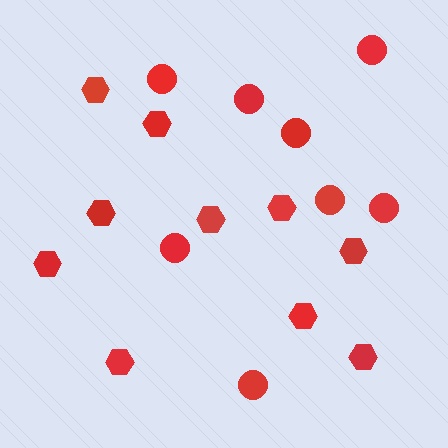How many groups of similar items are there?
There are 2 groups: one group of circles (8) and one group of hexagons (10).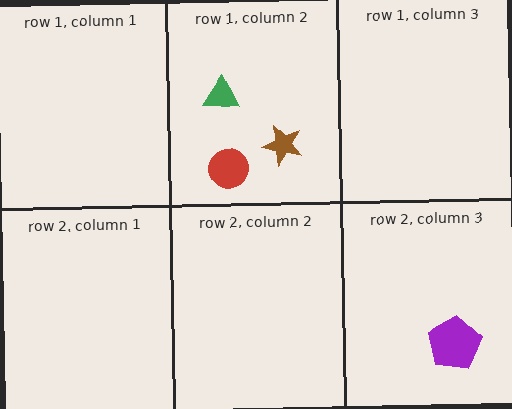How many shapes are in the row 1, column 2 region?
3.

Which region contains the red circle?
The row 1, column 2 region.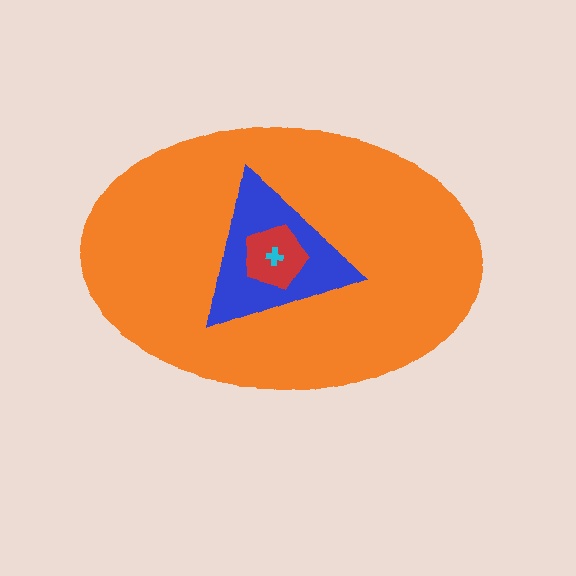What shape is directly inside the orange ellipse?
The blue triangle.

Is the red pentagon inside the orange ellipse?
Yes.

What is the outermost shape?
The orange ellipse.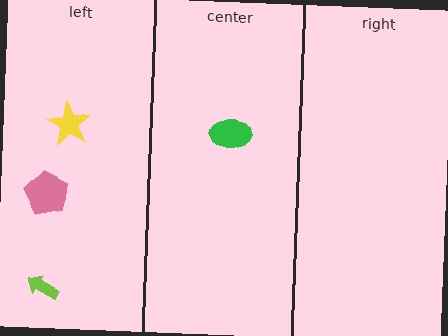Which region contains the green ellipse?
The center region.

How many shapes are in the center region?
1.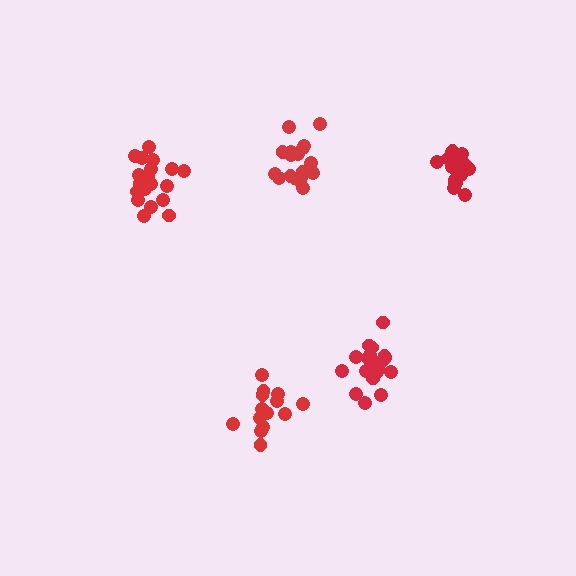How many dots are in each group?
Group 1: 20 dots, Group 2: 16 dots, Group 3: 18 dots, Group 4: 20 dots, Group 5: 14 dots (88 total).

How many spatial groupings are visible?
There are 5 spatial groupings.